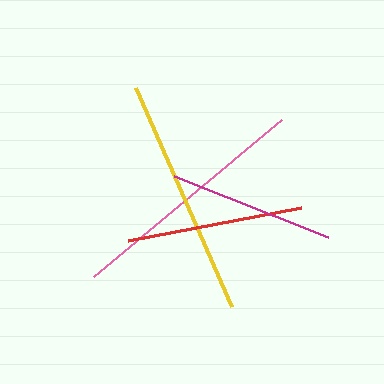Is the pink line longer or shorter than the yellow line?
The pink line is longer than the yellow line.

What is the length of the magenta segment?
The magenta segment is approximately 165 pixels long.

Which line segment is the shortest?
The magenta line is the shortest at approximately 165 pixels.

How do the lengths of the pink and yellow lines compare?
The pink and yellow lines are approximately the same length.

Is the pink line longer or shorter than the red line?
The pink line is longer than the red line.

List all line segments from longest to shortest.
From longest to shortest: pink, yellow, red, magenta.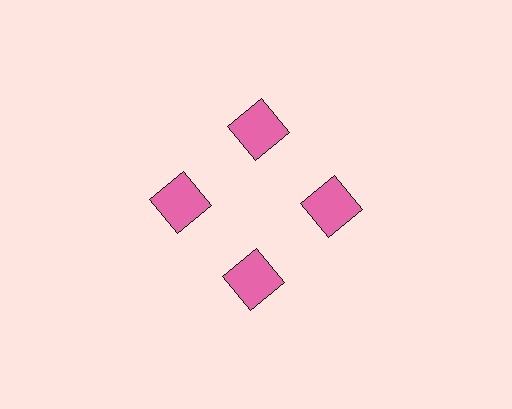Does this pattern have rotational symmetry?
Yes, this pattern has 4-fold rotational symmetry. It looks the same after rotating 90 degrees around the center.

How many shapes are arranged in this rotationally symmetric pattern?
There are 4 shapes, arranged in 4 groups of 1.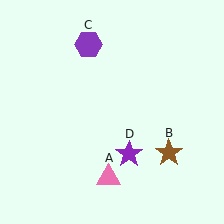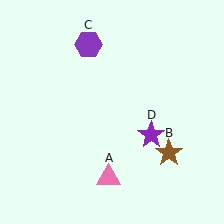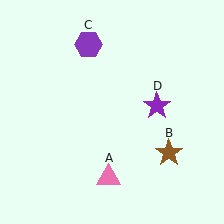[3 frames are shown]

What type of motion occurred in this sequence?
The purple star (object D) rotated counterclockwise around the center of the scene.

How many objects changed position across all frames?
1 object changed position: purple star (object D).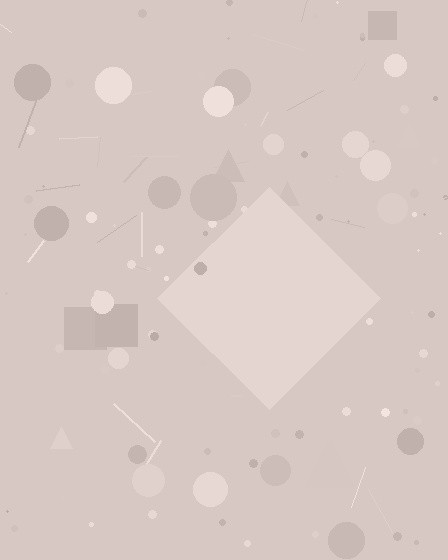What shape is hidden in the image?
A diamond is hidden in the image.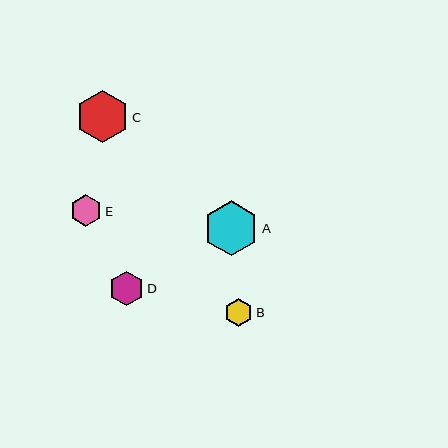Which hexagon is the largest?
Hexagon A is the largest with a size of approximately 55 pixels.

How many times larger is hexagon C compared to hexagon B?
Hexagon C is approximately 1.9 times the size of hexagon B.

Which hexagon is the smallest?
Hexagon B is the smallest with a size of approximately 28 pixels.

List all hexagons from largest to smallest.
From largest to smallest: A, C, D, E, B.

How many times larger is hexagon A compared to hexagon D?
Hexagon A is approximately 1.6 times the size of hexagon D.